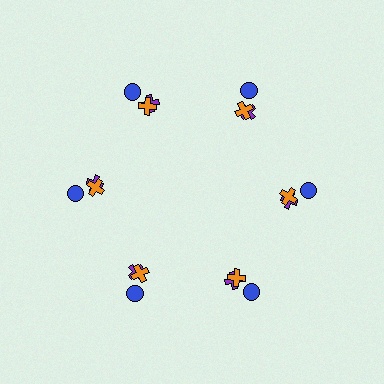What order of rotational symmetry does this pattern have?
This pattern has 6-fold rotational symmetry.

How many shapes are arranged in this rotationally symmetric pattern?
There are 18 shapes, arranged in 6 groups of 3.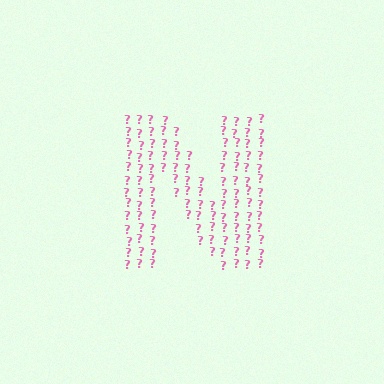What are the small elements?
The small elements are question marks.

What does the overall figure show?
The overall figure shows the letter N.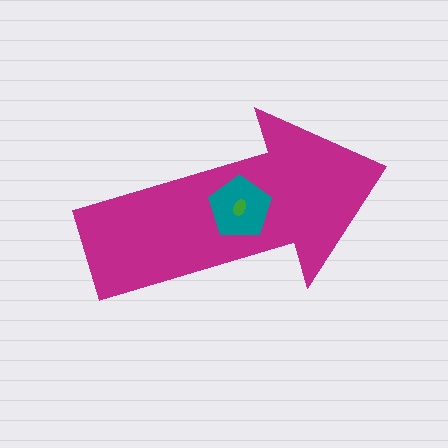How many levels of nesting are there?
3.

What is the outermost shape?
The magenta arrow.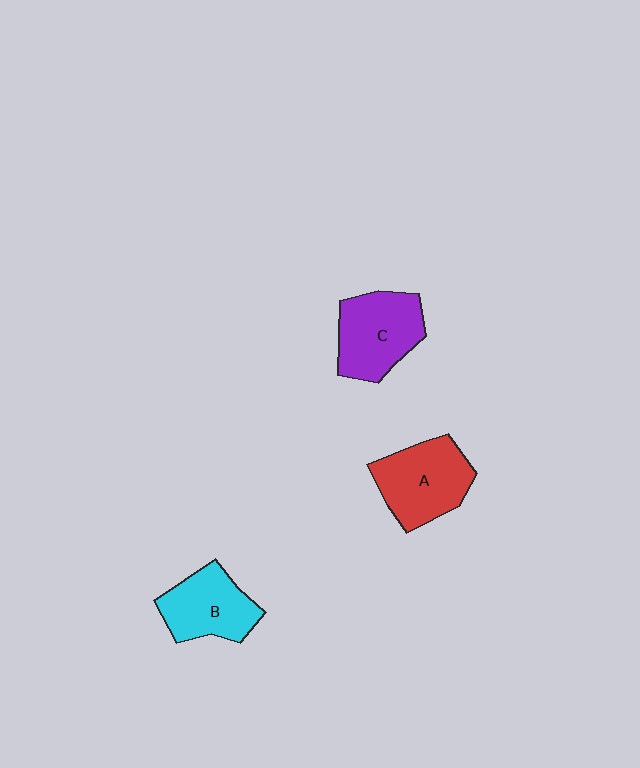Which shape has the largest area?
Shape A (red).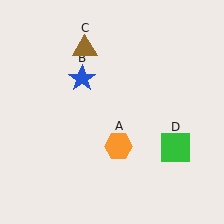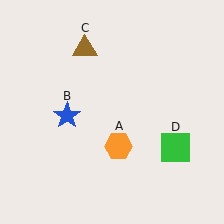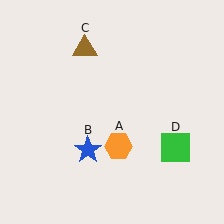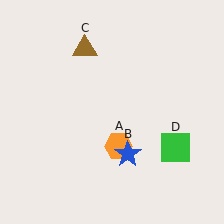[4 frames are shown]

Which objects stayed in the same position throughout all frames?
Orange hexagon (object A) and brown triangle (object C) and green square (object D) remained stationary.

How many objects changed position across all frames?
1 object changed position: blue star (object B).